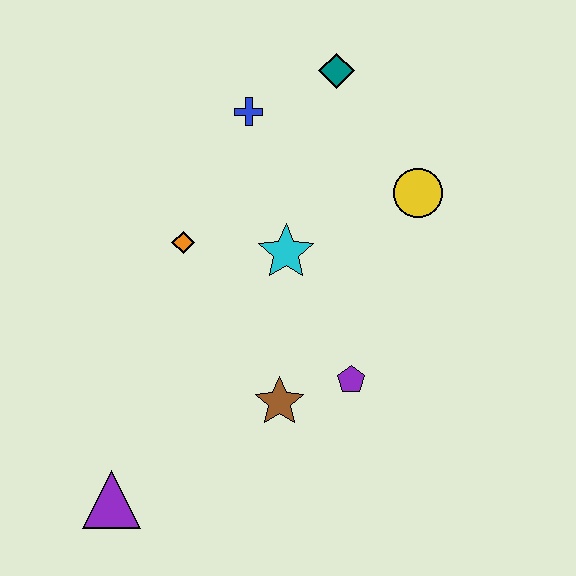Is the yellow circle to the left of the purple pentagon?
No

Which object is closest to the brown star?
The purple pentagon is closest to the brown star.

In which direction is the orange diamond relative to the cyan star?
The orange diamond is to the left of the cyan star.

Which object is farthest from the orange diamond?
The purple triangle is farthest from the orange diamond.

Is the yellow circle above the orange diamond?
Yes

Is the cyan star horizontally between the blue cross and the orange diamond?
No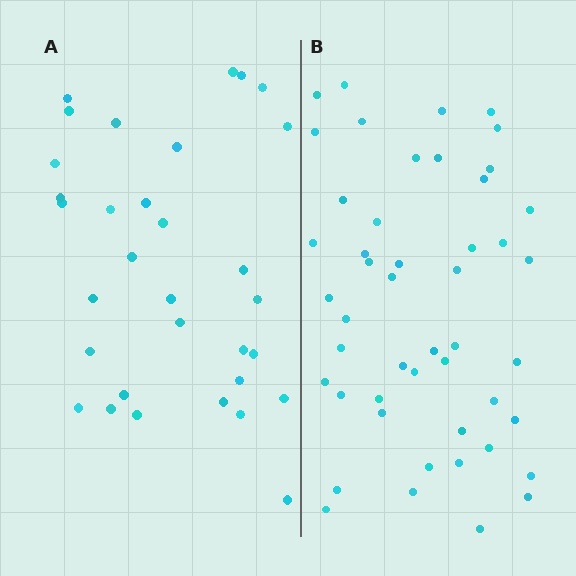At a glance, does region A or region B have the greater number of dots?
Region B (the right region) has more dots.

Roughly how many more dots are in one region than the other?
Region B has approximately 15 more dots than region A.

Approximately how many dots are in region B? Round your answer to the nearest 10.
About 50 dots. (The exact count is 48, which rounds to 50.)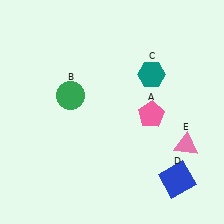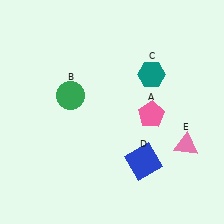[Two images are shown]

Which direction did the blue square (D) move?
The blue square (D) moved left.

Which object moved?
The blue square (D) moved left.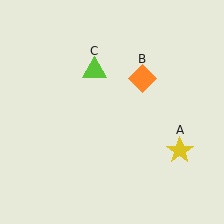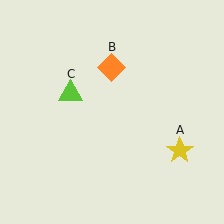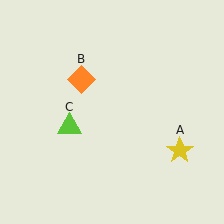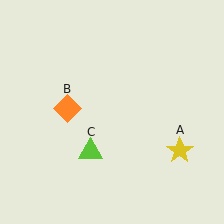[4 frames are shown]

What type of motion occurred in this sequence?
The orange diamond (object B), lime triangle (object C) rotated counterclockwise around the center of the scene.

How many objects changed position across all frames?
2 objects changed position: orange diamond (object B), lime triangle (object C).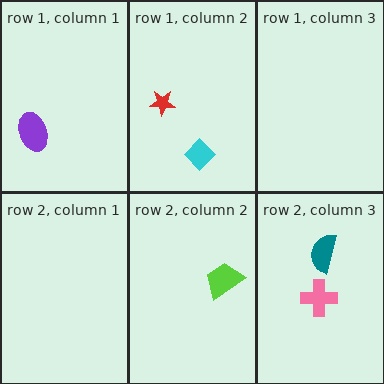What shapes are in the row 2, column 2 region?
The lime trapezoid.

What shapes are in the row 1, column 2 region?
The red star, the cyan diamond.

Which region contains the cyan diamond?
The row 1, column 2 region.